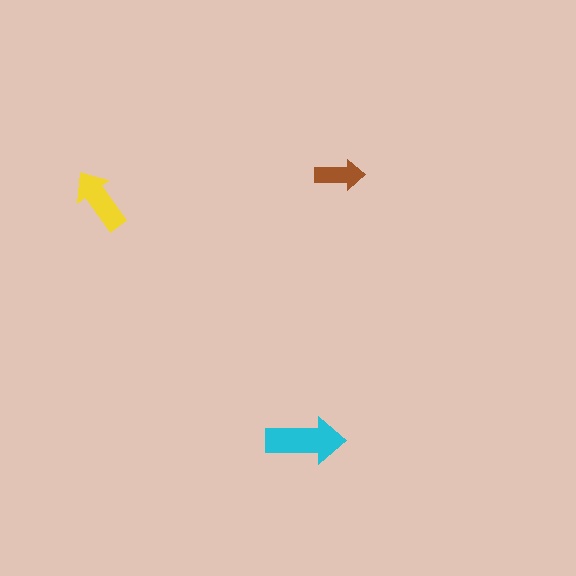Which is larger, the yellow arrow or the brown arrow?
The yellow one.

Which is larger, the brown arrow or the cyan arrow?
The cyan one.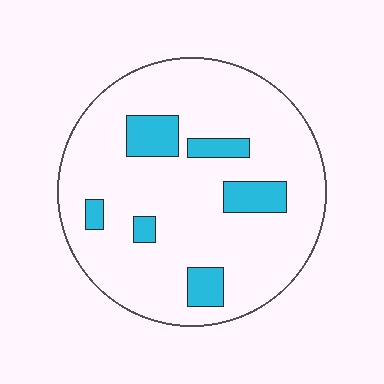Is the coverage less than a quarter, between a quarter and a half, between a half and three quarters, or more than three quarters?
Less than a quarter.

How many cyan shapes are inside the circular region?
6.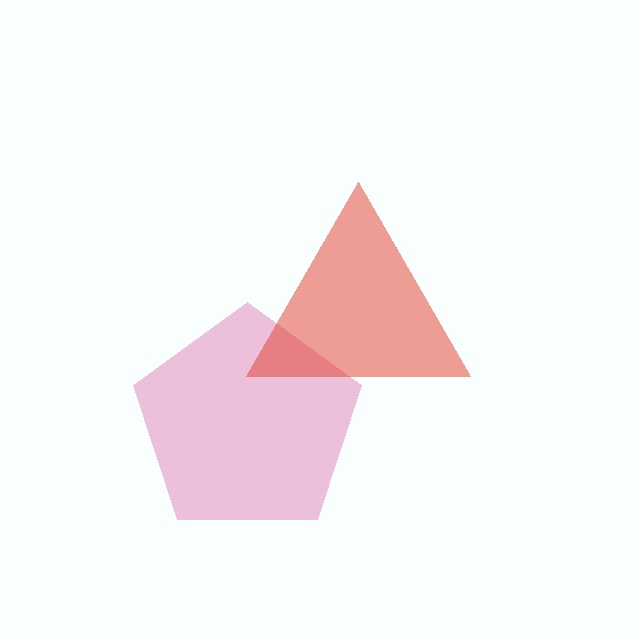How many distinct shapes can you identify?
There are 2 distinct shapes: a pink pentagon, a red triangle.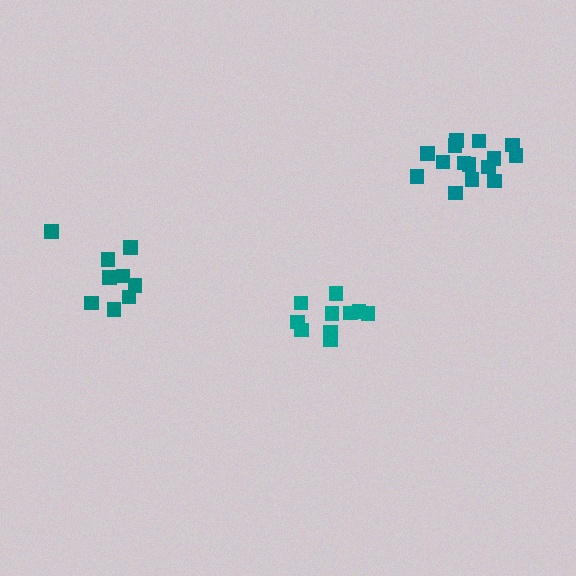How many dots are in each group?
Group 1: 9 dots, Group 2: 10 dots, Group 3: 15 dots (34 total).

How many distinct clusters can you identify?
There are 3 distinct clusters.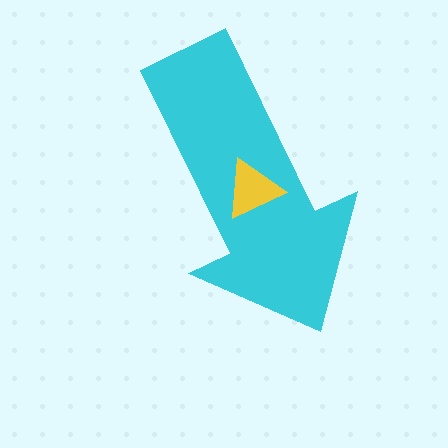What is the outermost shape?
The cyan arrow.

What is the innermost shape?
The yellow triangle.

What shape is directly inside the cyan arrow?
The yellow triangle.